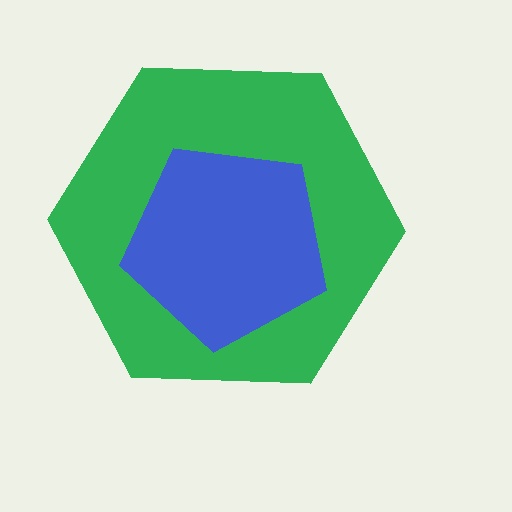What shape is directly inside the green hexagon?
The blue pentagon.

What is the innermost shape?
The blue pentagon.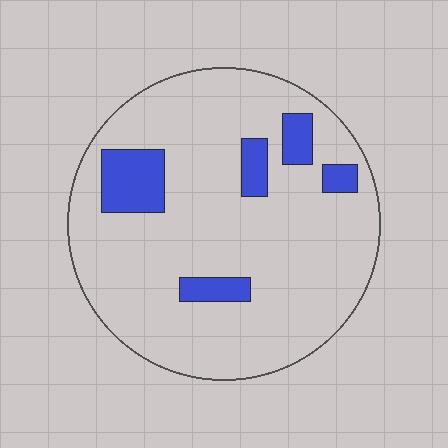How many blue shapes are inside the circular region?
5.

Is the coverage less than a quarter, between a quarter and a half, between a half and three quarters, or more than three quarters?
Less than a quarter.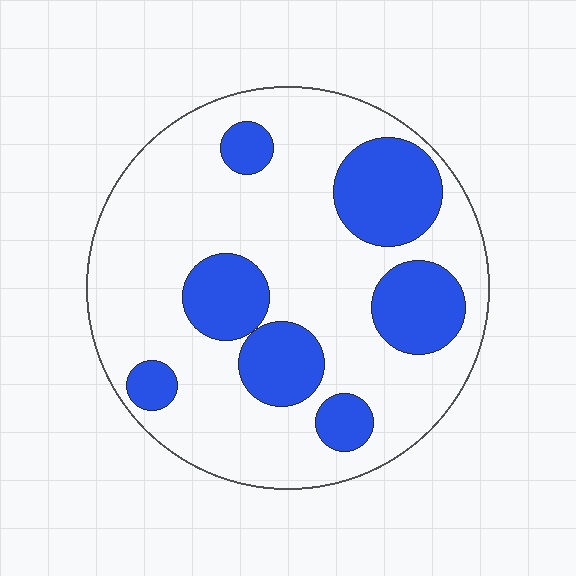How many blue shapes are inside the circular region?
7.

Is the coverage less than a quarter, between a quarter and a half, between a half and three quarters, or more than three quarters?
Between a quarter and a half.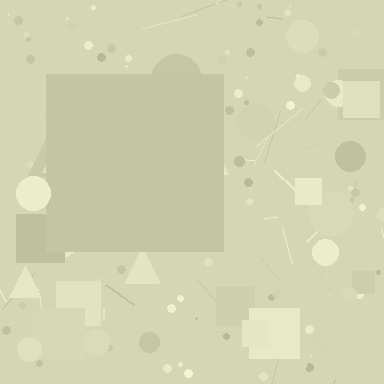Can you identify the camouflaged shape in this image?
The camouflaged shape is a square.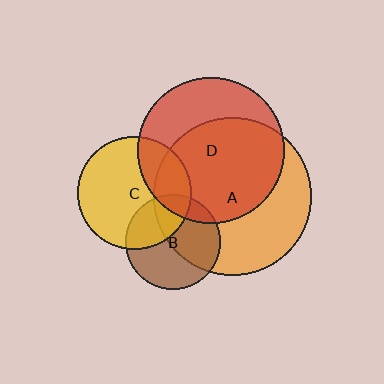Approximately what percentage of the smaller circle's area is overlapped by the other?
Approximately 15%.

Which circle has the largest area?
Circle A (orange).